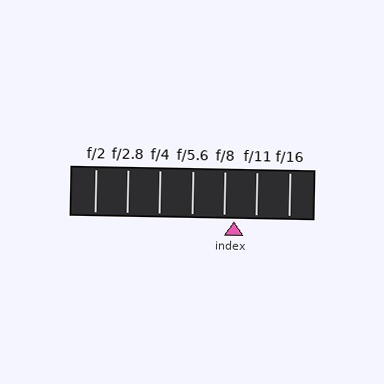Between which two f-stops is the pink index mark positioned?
The index mark is between f/8 and f/11.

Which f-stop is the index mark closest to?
The index mark is closest to f/8.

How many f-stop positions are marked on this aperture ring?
There are 7 f-stop positions marked.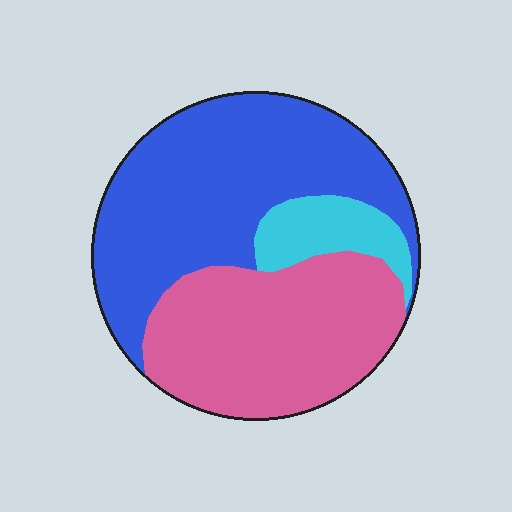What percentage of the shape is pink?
Pink covers about 40% of the shape.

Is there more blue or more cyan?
Blue.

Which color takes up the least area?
Cyan, at roughly 10%.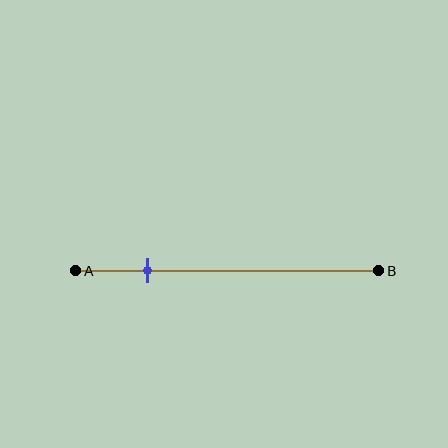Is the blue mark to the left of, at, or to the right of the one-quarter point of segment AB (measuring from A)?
The blue mark is approximately at the one-quarter point of segment AB.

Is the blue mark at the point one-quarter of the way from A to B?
Yes, the mark is approximately at the one-quarter point.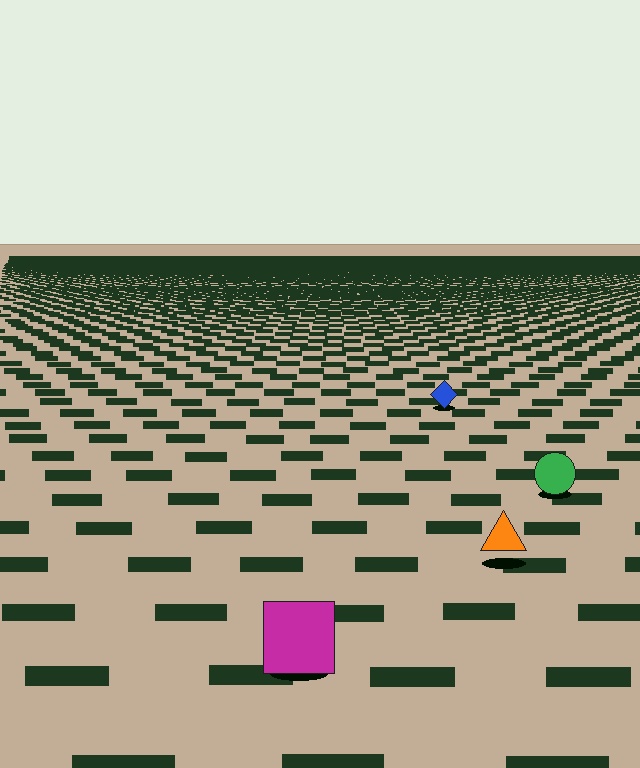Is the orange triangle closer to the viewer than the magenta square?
No. The magenta square is closer — you can tell from the texture gradient: the ground texture is coarser near it.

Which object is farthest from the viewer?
The blue diamond is farthest from the viewer. It appears smaller and the ground texture around it is denser.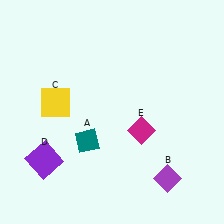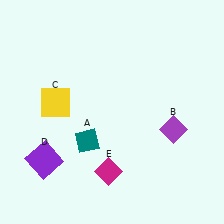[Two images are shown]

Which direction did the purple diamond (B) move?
The purple diamond (B) moved up.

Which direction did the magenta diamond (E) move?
The magenta diamond (E) moved down.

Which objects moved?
The objects that moved are: the purple diamond (B), the magenta diamond (E).